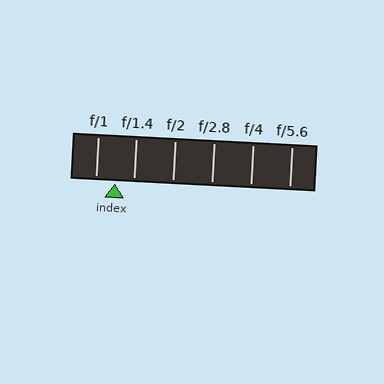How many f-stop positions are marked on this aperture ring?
There are 6 f-stop positions marked.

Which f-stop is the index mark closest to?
The index mark is closest to f/1.4.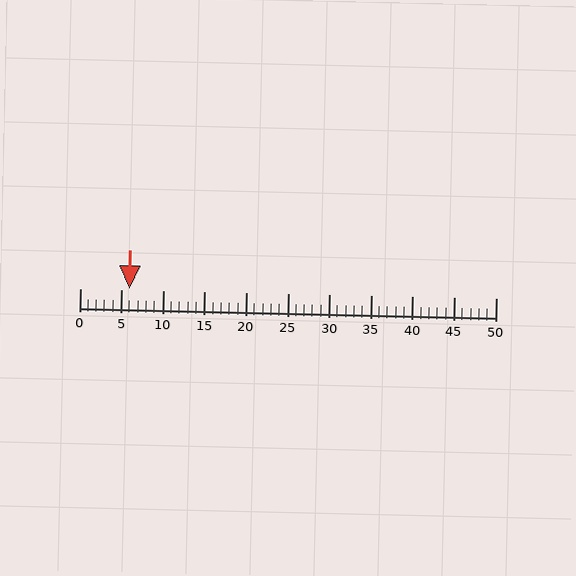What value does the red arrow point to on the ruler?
The red arrow points to approximately 6.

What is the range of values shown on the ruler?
The ruler shows values from 0 to 50.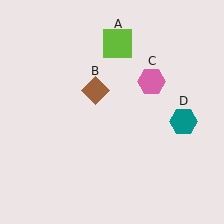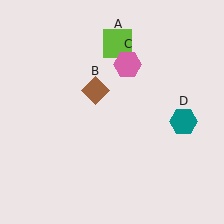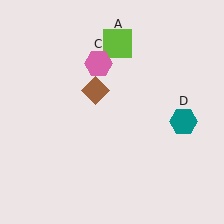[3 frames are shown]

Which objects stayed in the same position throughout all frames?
Lime square (object A) and brown diamond (object B) and teal hexagon (object D) remained stationary.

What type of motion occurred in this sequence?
The pink hexagon (object C) rotated counterclockwise around the center of the scene.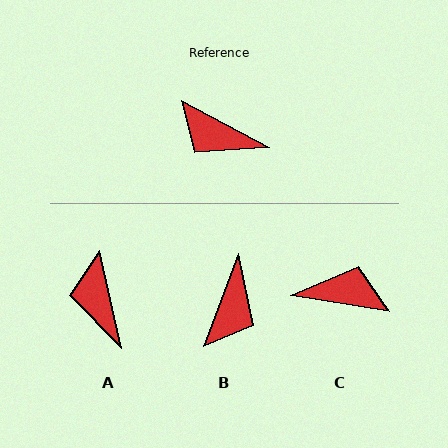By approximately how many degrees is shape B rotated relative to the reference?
Approximately 98 degrees counter-clockwise.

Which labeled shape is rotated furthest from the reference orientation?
C, about 161 degrees away.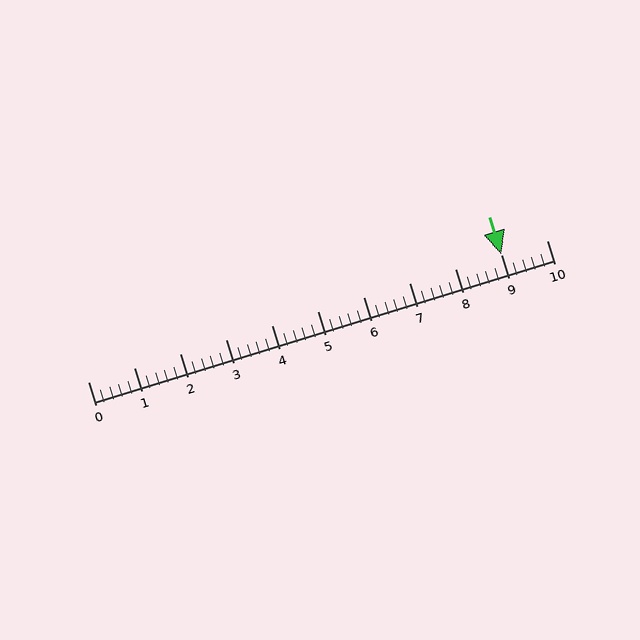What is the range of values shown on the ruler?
The ruler shows values from 0 to 10.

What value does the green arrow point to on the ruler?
The green arrow points to approximately 9.0.